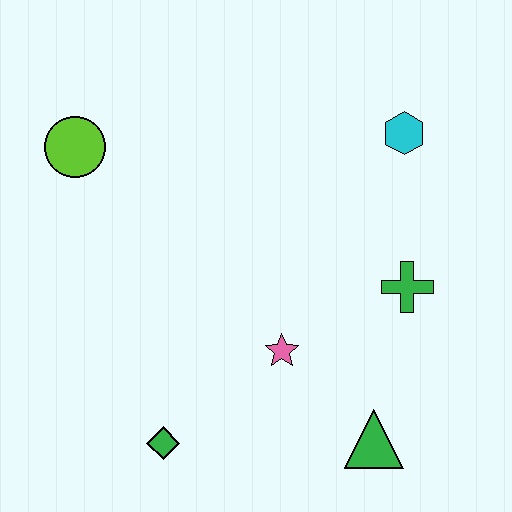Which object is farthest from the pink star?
The lime circle is farthest from the pink star.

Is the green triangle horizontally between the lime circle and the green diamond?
No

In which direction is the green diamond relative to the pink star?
The green diamond is to the left of the pink star.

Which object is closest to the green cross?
The pink star is closest to the green cross.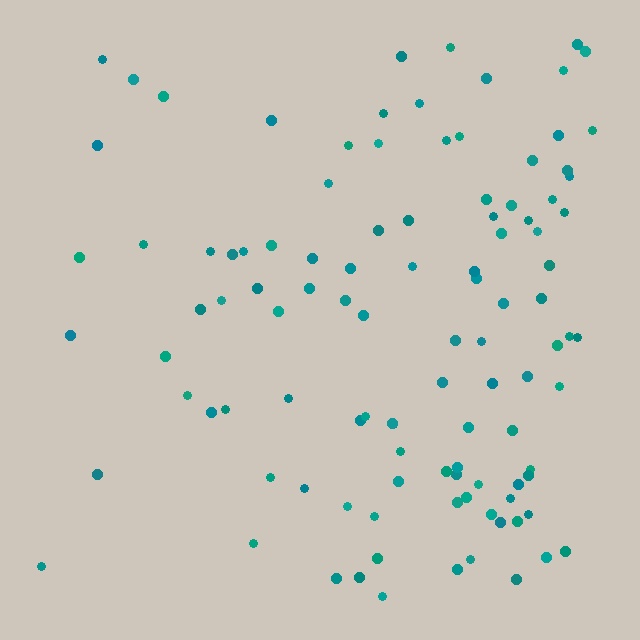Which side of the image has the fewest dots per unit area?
The left.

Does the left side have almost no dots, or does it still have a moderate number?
Still a moderate number, just noticeably fewer than the right.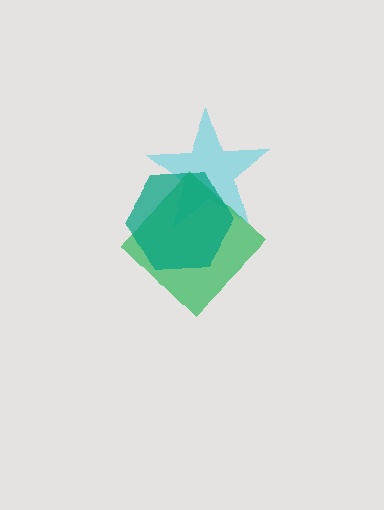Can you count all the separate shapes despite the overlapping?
Yes, there are 3 separate shapes.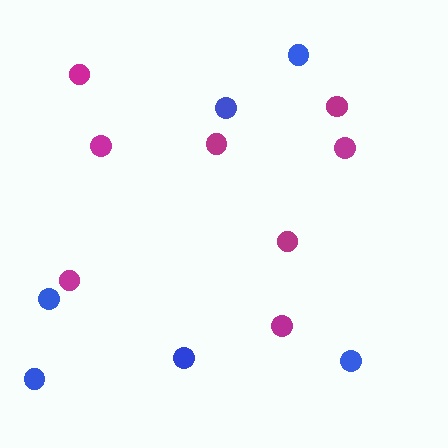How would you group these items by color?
There are 2 groups: one group of blue circles (6) and one group of magenta circles (8).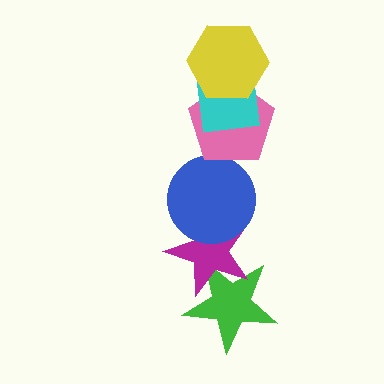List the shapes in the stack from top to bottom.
From top to bottom: the yellow hexagon, the cyan square, the pink pentagon, the blue circle, the magenta star, the green star.